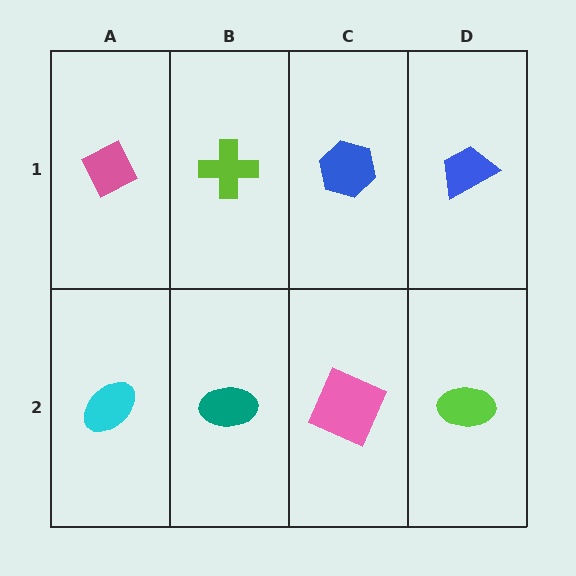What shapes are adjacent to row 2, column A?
A pink diamond (row 1, column A), a teal ellipse (row 2, column B).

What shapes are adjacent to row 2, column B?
A lime cross (row 1, column B), a cyan ellipse (row 2, column A), a pink square (row 2, column C).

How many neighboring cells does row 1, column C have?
3.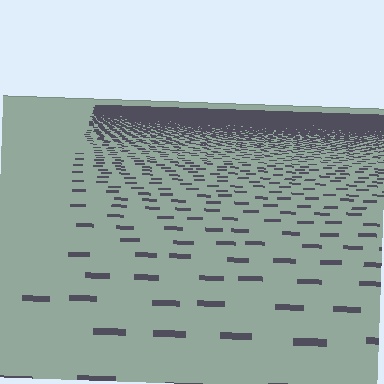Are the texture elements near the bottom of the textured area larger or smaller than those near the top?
Larger. Near the bottom, elements are closer to the viewer and appear at a bigger on-screen size.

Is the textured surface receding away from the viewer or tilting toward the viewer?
The surface is receding away from the viewer. Texture elements get smaller and denser toward the top.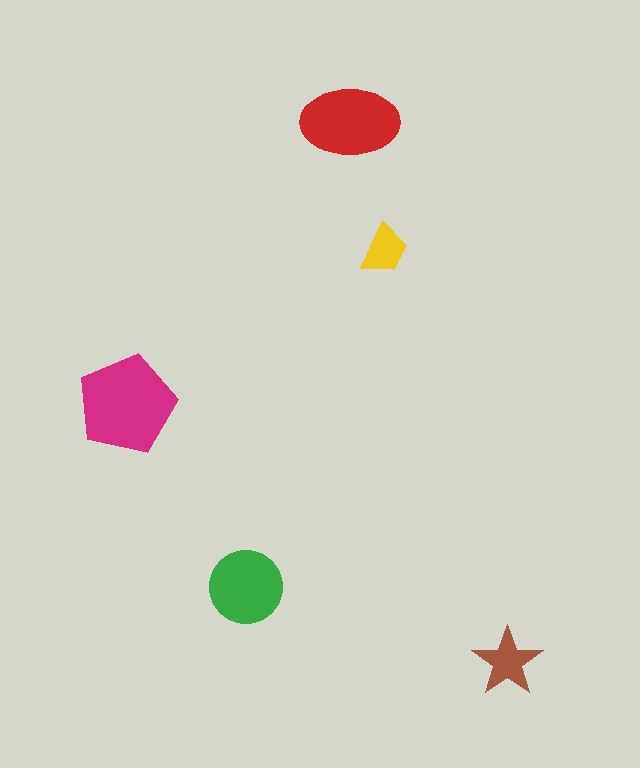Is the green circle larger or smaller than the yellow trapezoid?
Larger.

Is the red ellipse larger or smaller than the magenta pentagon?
Smaller.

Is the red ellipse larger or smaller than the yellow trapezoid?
Larger.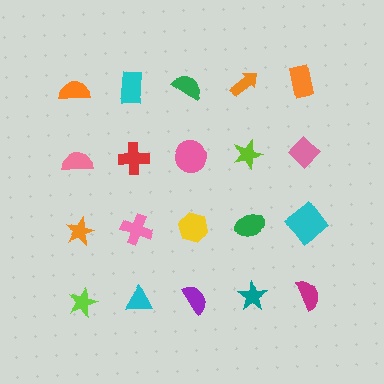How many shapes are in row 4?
5 shapes.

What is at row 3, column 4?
A green ellipse.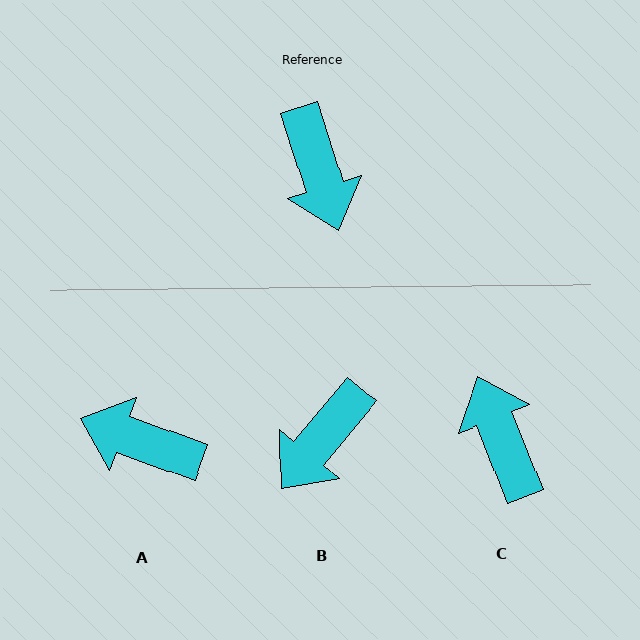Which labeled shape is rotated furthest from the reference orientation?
C, about 176 degrees away.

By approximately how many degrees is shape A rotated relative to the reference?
Approximately 128 degrees clockwise.